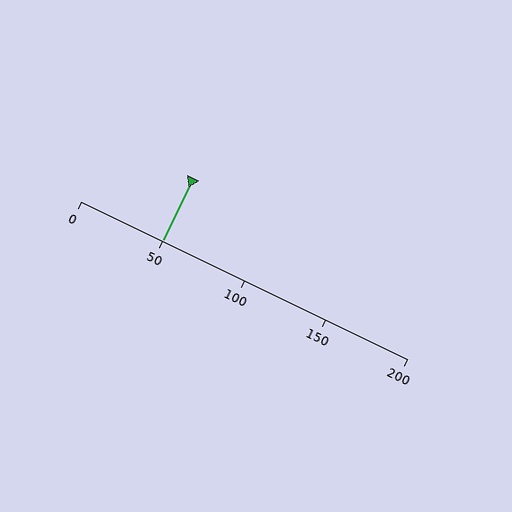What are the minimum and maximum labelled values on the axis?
The axis runs from 0 to 200.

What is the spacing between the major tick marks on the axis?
The major ticks are spaced 50 apart.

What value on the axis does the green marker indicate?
The marker indicates approximately 50.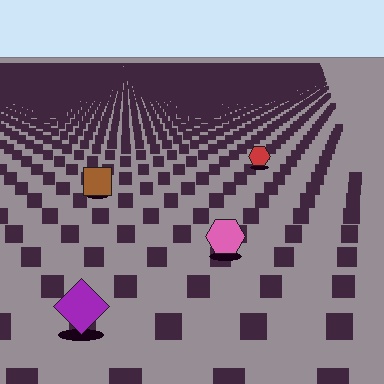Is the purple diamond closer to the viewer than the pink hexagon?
Yes. The purple diamond is closer — you can tell from the texture gradient: the ground texture is coarser near it.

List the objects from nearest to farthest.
From nearest to farthest: the purple diamond, the pink hexagon, the brown square, the red hexagon.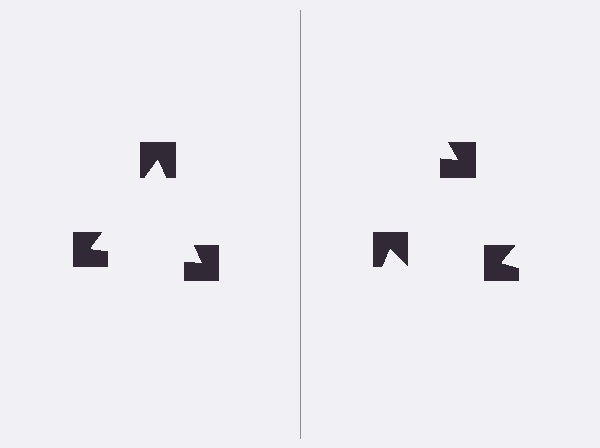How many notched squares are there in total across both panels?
6 — 3 on each side.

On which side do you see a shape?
An illusory triangle appears on the left side. On the right side the wedge cuts are rotated, so no coherent shape forms.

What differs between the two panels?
The notched squares are positioned identically on both sides; only the wedge orientations differ. On the left they align to a triangle; on the right they are misaligned.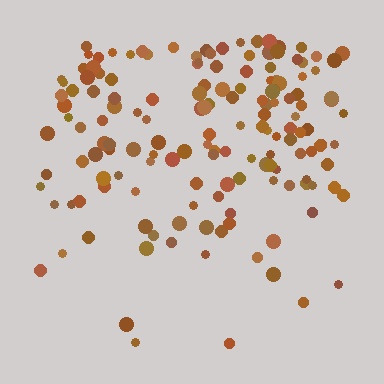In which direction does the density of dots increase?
From bottom to top, with the top side densest.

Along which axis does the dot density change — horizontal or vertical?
Vertical.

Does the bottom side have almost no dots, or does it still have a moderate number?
Still a moderate number, just noticeably fewer than the top.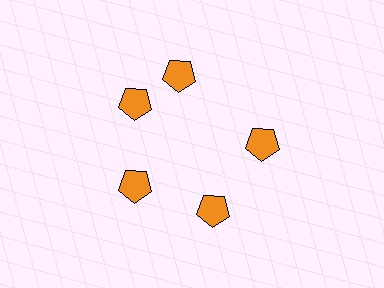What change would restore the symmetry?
The symmetry would be restored by rotating it back into even spacing with its neighbors so that all 5 pentagons sit at equal angles and equal distance from the center.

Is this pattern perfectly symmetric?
No. The 5 orange pentagons are arranged in a ring, but one element near the 1 o'clock position is rotated out of alignment along the ring, breaking the 5-fold rotational symmetry.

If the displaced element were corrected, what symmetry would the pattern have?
It would have 5-fold rotational symmetry — the pattern would map onto itself every 72 degrees.